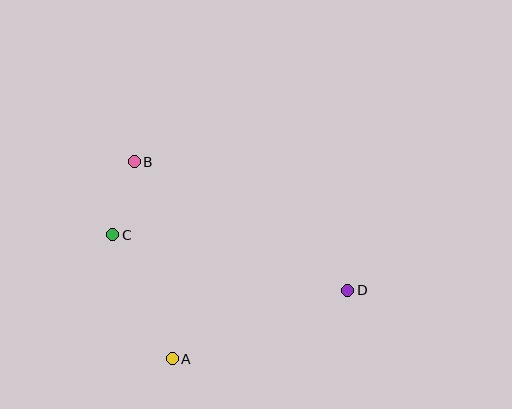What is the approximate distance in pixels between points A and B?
The distance between A and B is approximately 201 pixels.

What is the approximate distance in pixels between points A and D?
The distance between A and D is approximately 188 pixels.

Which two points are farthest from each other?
Points B and D are farthest from each other.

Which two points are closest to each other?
Points B and C are closest to each other.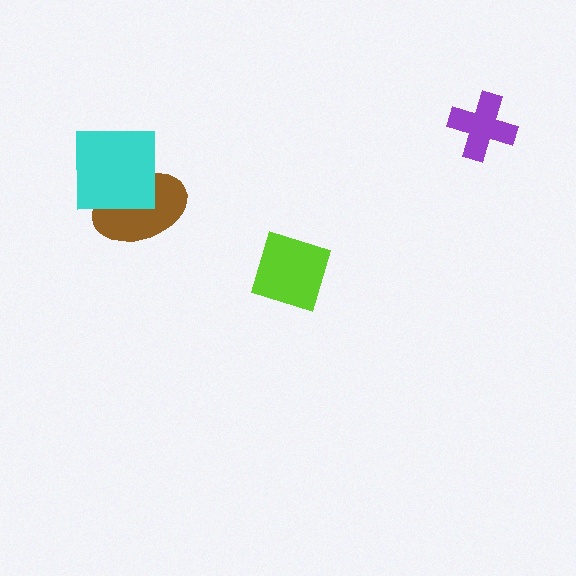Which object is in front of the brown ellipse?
The cyan square is in front of the brown ellipse.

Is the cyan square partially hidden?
No, no other shape covers it.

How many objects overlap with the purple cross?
0 objects overlap with the purple cross.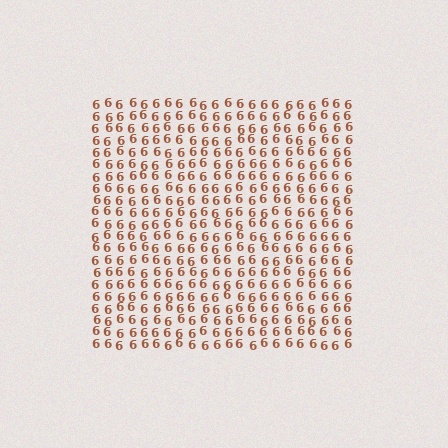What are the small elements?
The small elements are digit 6's.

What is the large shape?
The large shape is a square.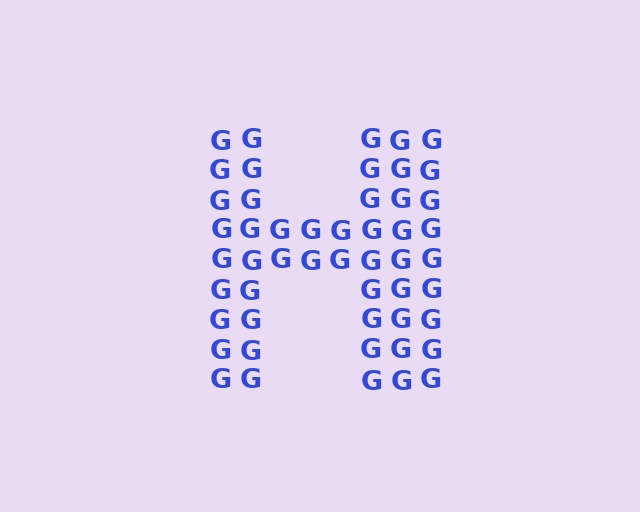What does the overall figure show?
The overall figure shows the letter H.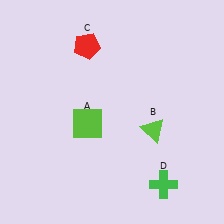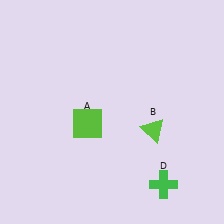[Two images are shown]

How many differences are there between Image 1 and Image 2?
There is 1 difference between the two images.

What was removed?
The red pentagon (C) was removed in Image 2.